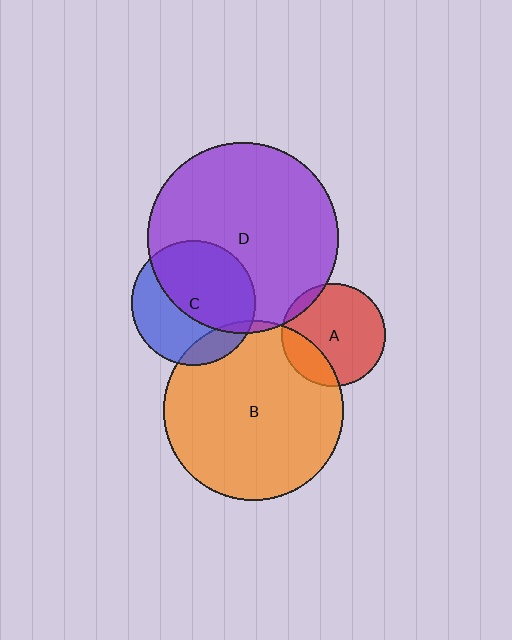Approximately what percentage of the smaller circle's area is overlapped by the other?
Approximately 20%.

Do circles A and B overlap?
Yes.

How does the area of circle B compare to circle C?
Approximately 2.1 times.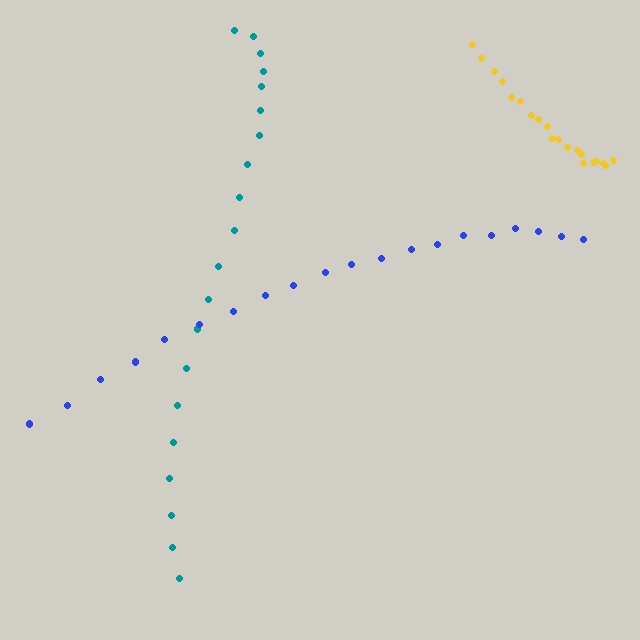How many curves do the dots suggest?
There are 3 distinct paths.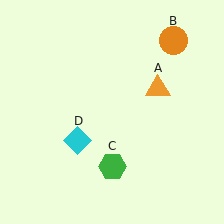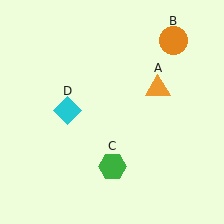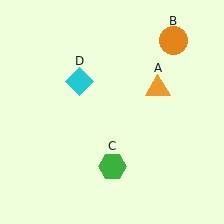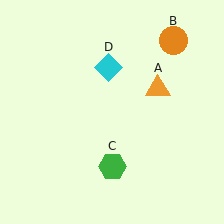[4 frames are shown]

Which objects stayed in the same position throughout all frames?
Orange triangle (object A) and orange circle (object B) and green hexagon (object C) remained stationary.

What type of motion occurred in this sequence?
The cyan diamond (object D) rotated clockwise around the center of the scene.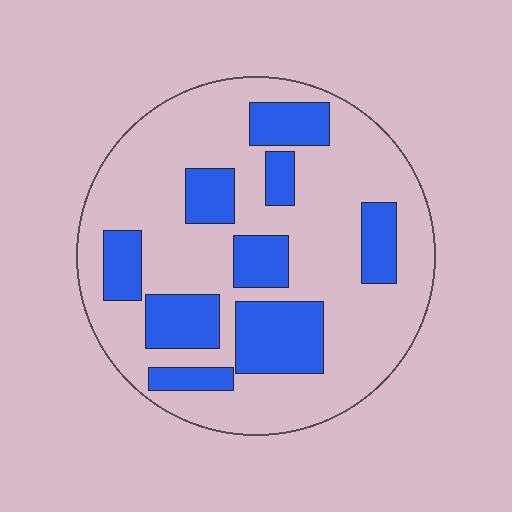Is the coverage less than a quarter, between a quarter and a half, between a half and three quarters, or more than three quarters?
Between a quarter and a half.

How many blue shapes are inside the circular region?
9.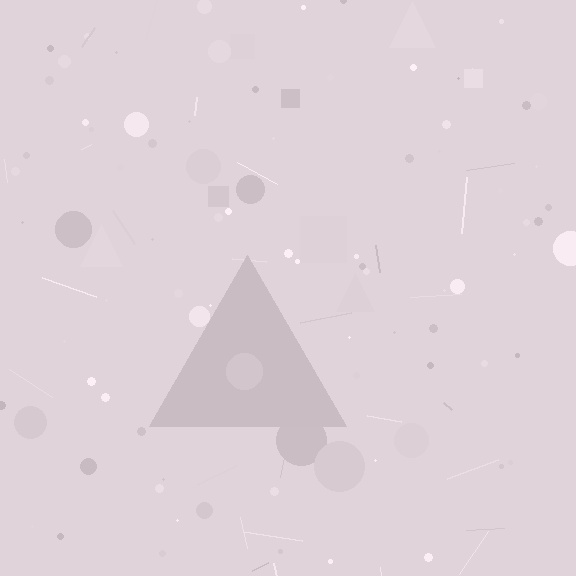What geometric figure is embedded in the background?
A triangle is embedded in the background.